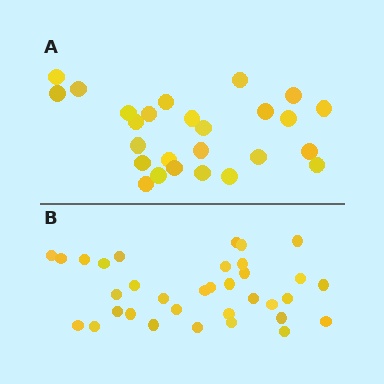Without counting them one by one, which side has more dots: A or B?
Region B (the bottom region) has more dots.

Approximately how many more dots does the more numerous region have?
Region B has roughly 8 or so more dots than region A.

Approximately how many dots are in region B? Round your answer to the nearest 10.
About 30 dots. (The exact count is 34, which rounds to 30.)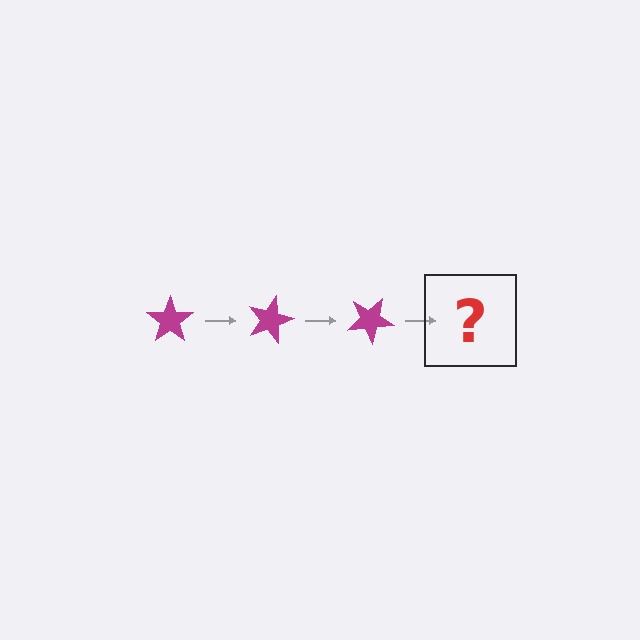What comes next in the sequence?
The next element should be a magenta star rotated 45 degrees.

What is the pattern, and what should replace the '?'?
The pattern is that the star rotates 15 degrees each step. The '?' should be a magenta star rotated 45 degrees.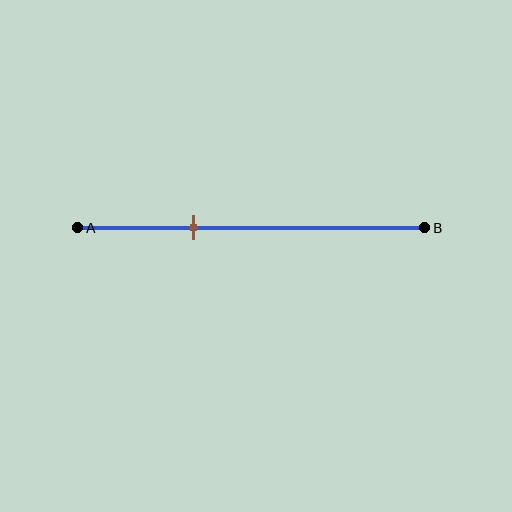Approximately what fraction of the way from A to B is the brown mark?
The brown mark is approximately 35% of the way from A to B.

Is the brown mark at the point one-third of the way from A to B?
Yes, the mark is approximately at the one-third point.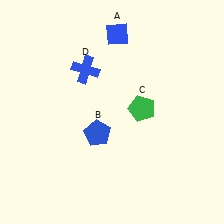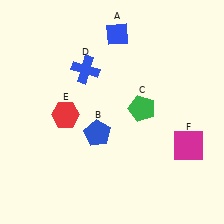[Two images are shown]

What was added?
A red hexagon (E), a magenta square (F) were added in Image 2.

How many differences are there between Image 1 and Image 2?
There are 2 differences between the two images.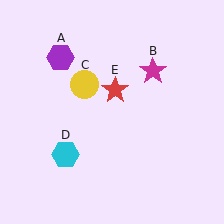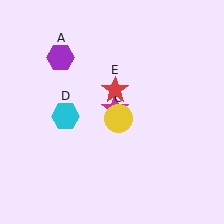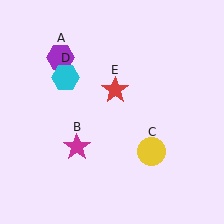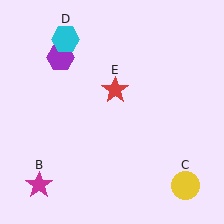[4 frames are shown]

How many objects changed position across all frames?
3 objects changed position: magenta star (object B), yellow circle (object C), cyan hexagon (object D).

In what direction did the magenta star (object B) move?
The magenta star (object B) moved down and to the left.